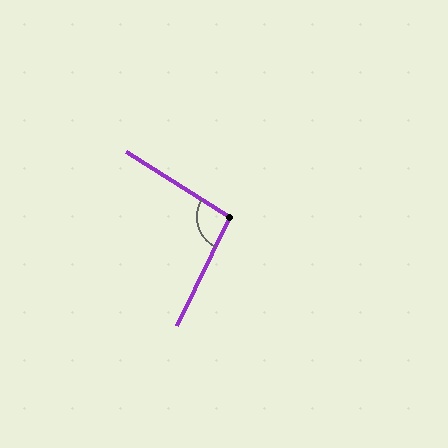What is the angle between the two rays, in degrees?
Approximately 96 degrees.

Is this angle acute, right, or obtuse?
It is obtuse.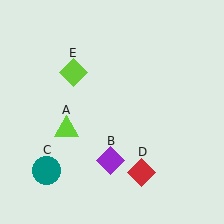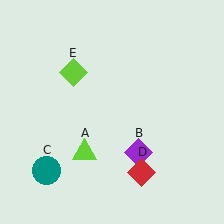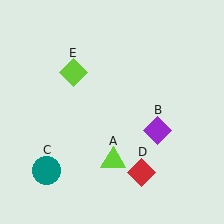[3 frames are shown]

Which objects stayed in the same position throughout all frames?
Teal circle (object C) and red diamond (object D) and lime diamond (object E) remained stationary.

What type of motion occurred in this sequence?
The lime triangle (object A), purple diamond (object B) rotated counterclockwise around the center of the scene.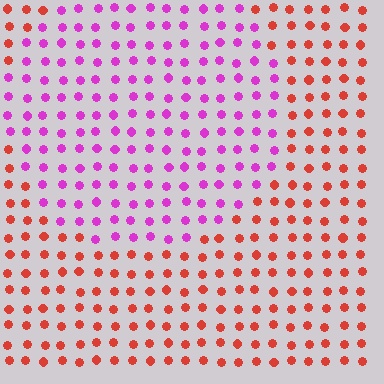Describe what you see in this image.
The image is filled with small red elements in a uniform arrangement. A circle-shaped region is visible where the elements are tinted to a slightly different hue, forming a subtle color boundary.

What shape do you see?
I see a circle.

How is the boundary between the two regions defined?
The boundary is defined purely by a slight shift in hue (about 60 degrees). Spacing, size, and orientation are identical on both sides.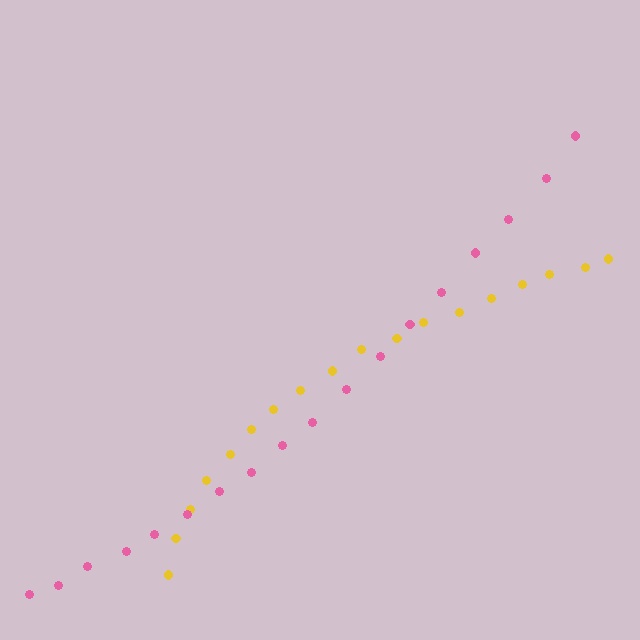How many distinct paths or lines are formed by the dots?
There are 2 distinct paths.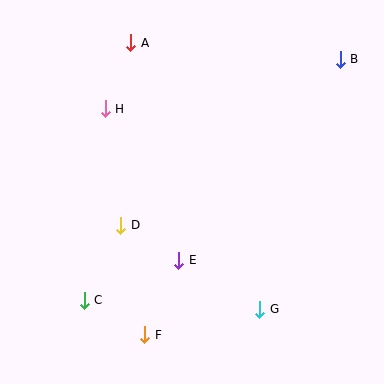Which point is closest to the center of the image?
Point E at (179, 260) is closest to the center.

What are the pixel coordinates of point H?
Point H is at (105, 109).